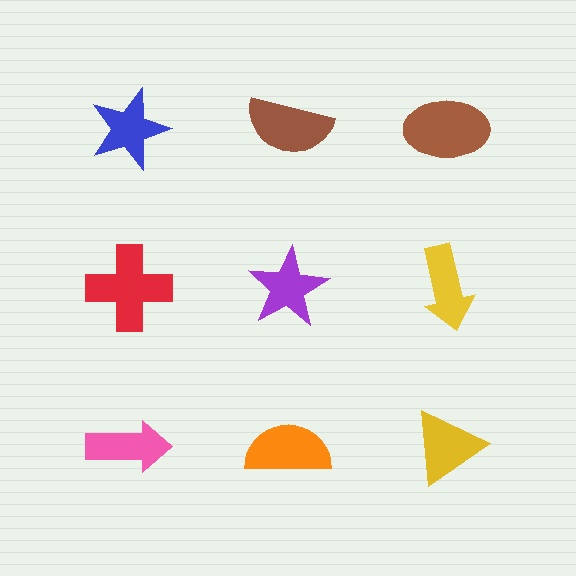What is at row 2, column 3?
A yellow arrow.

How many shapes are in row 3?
3 shapes.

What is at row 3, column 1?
A pink arrow.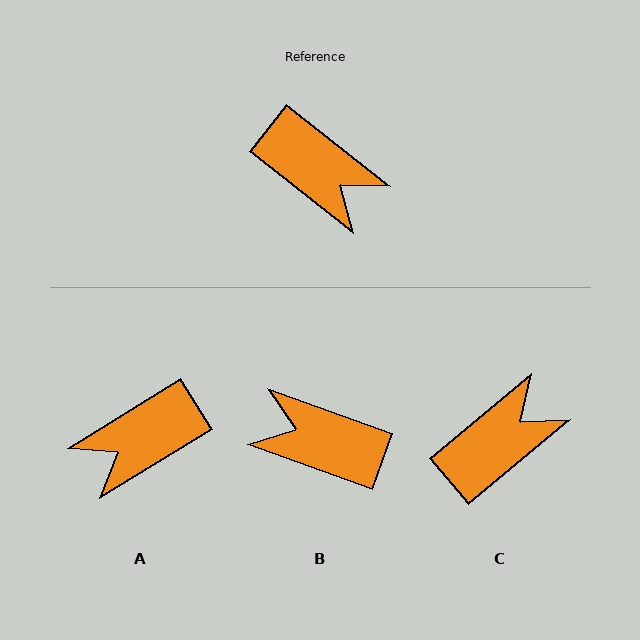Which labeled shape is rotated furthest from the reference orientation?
B, about 161 degrees away.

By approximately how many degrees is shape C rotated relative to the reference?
Approximately 78 degrees counter-clockwise.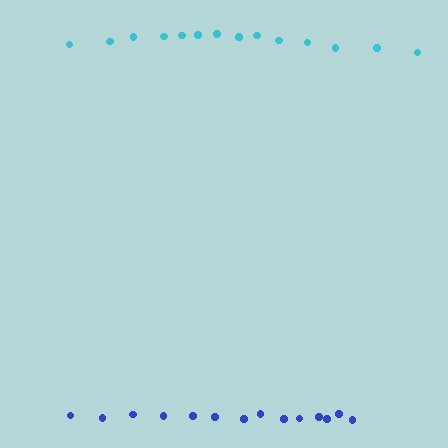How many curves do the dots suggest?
There are 2 distinct paths.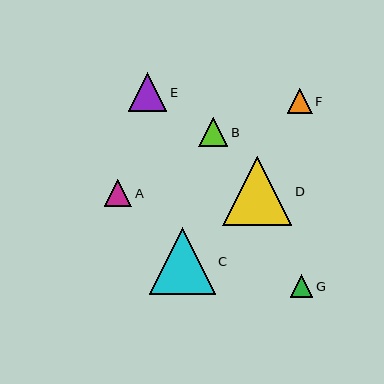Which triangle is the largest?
Triangle D is the largest with a size of approximately 69 pixels.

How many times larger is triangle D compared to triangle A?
Triangle D is approximately 2.5 times the size of triangle A.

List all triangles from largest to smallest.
From largest to smallest: D, C, E, B, A, F, G.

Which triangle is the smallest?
Triangle G is the smallest with a size of approximately 22 pixels.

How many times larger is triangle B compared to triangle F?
Triangle B is approximately 1.2 times the size of triangle F.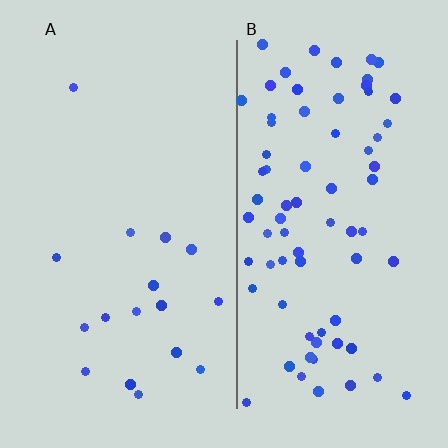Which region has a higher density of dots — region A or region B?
B (the right).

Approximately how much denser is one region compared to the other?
Approximately 4.4× — region B over region A.